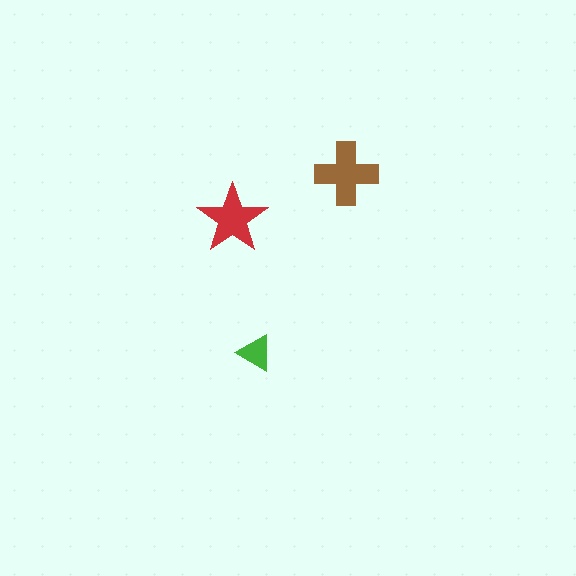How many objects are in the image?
There are 3 objects in the image.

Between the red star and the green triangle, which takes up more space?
The red star.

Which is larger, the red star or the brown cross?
The brown cross.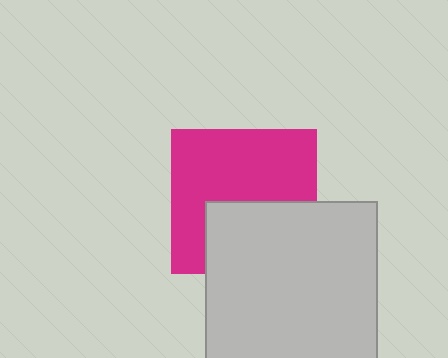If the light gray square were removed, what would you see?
You would see the complete magenta square.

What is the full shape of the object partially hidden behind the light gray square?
The partially hidden object is a magenta square.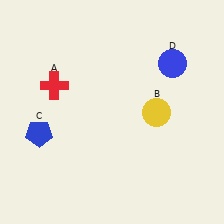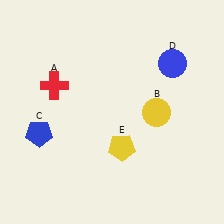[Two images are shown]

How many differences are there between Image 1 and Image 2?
There is 1 difference between the two images.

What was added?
A yellow pentagon (E) was added in Image 2.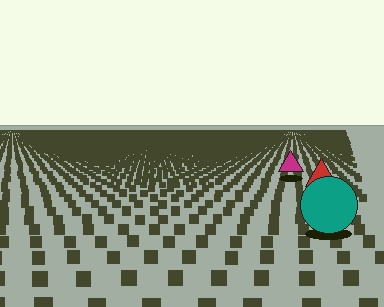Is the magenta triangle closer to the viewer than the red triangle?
No. The red triangle is closer — you can tell from the texture gradient: the ground texture is coarser near it.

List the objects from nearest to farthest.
From nearest to farthest: the teal circle, the red triangle, the magenta triangle.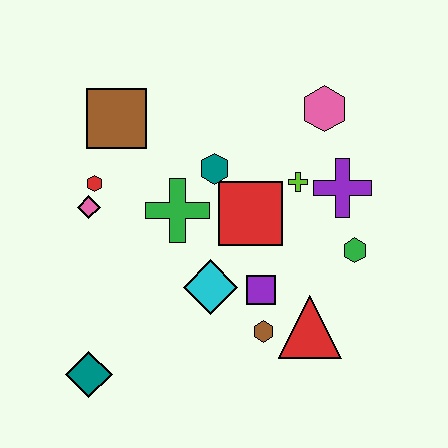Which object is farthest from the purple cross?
The teal diamond is farthest from the purple cross.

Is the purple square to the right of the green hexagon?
No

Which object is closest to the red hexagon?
The pink diamond is closest to the red hexagon.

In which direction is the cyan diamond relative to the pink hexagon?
The cyan diamond is below the pink hexagon.